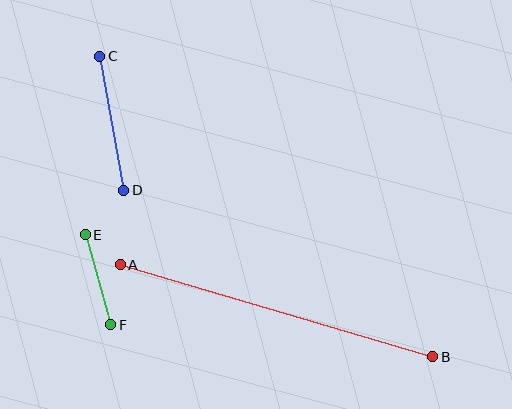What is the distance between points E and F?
The distance is approximately 94 pixels.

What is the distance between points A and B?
The distance is approximately 326 pixels.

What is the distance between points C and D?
The distance is approximately 136 pixels.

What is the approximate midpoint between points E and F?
The midpoint is at approximately (98, 280) pixels.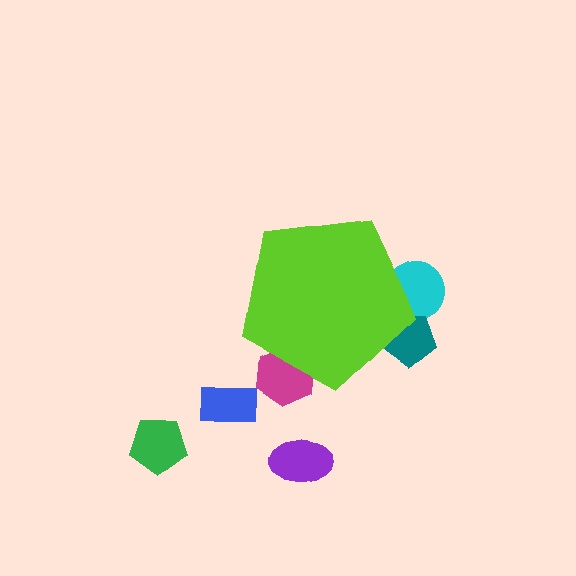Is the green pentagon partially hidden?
No, the green pentagon is fully visible.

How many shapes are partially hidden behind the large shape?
3 shapes are partially hidden.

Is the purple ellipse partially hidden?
No, the purple ellipse is fully visible.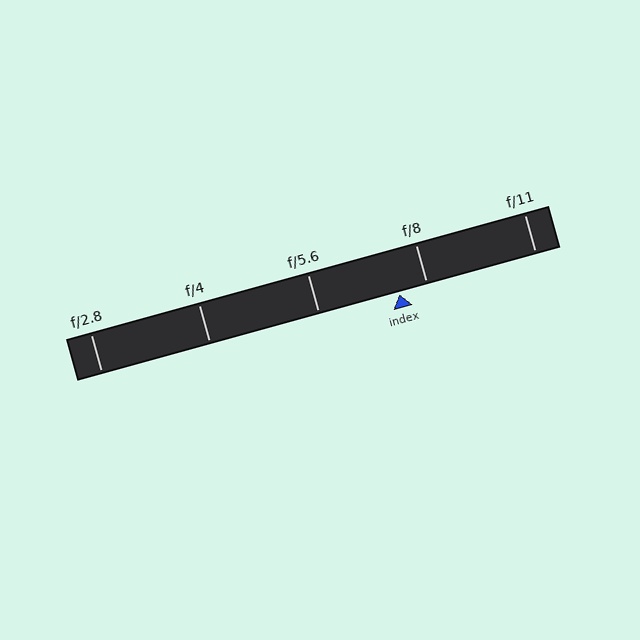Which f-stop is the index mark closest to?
The index mark is closest to f/8.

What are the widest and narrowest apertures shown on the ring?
The widest aperture shown is f/2.8 and the narrowest is f/11.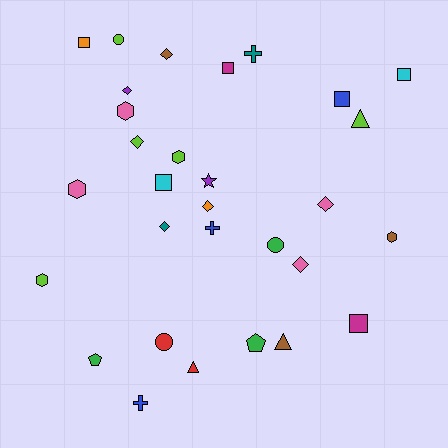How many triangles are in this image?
There are 3 triangles.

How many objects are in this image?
There are 30 objects.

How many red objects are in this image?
There are 2 red objects.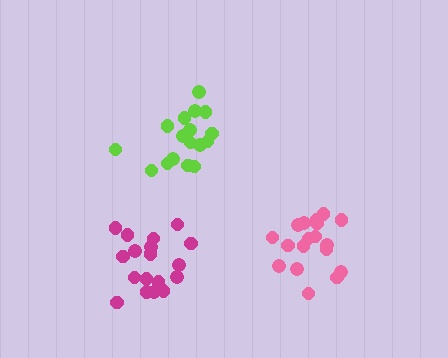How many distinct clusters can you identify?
There are 3 distinct clusters.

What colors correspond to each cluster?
The clusters are colored: lime, magenta, pink.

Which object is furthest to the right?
The pink cluster is rightmost.